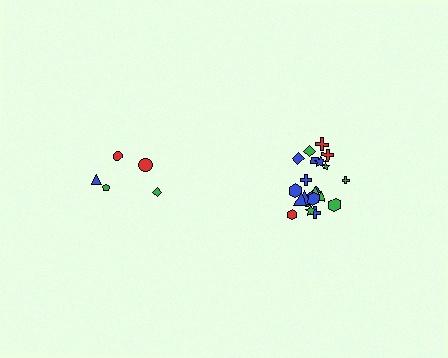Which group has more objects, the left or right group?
The right group.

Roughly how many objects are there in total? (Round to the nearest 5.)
Roughly 25 objects in total.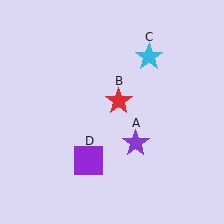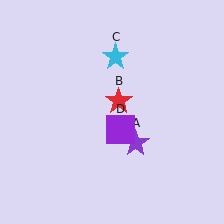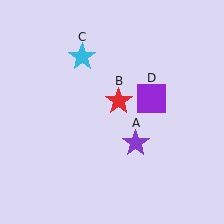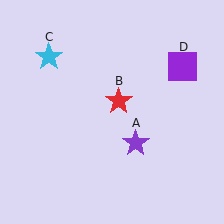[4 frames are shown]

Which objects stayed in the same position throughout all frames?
Purple star (object A) and red star (object B) remained stationary.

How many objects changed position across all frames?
2 objects changed position: cyan star (object C), purple square (object D).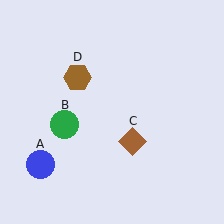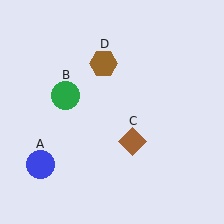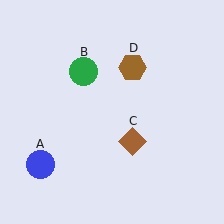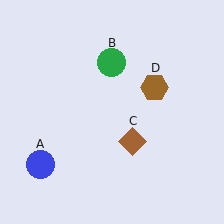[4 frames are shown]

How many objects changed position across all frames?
2 objects changed position: green circle (object B), brown hexagon (object D).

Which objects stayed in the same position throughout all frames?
Blue circle (object A) and brown diamond (object C) remained stationary.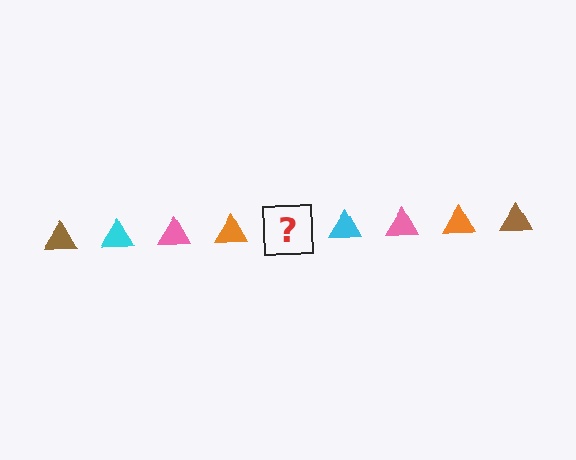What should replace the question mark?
The question mark should be replaced with a brown triangle.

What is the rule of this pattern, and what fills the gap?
The rule is that the pattern cycles through brown, cyan, pink, orange triangles. The gap should be filled with a brown triangle.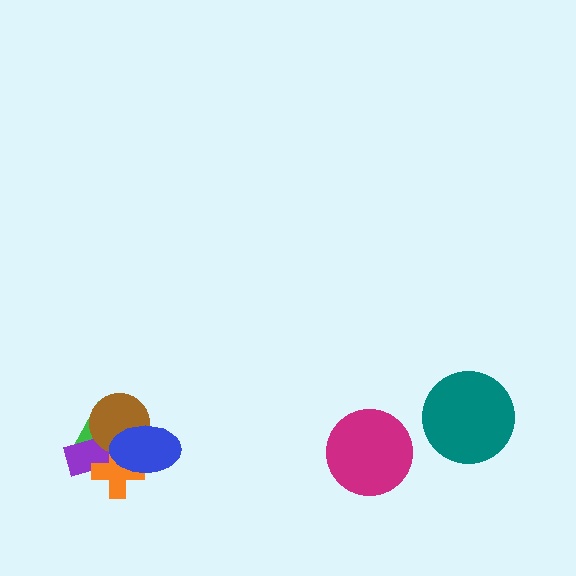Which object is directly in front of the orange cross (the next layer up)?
The brown circle is directly in front of the orange cross.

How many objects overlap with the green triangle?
4 objects overlap with the green triangle.